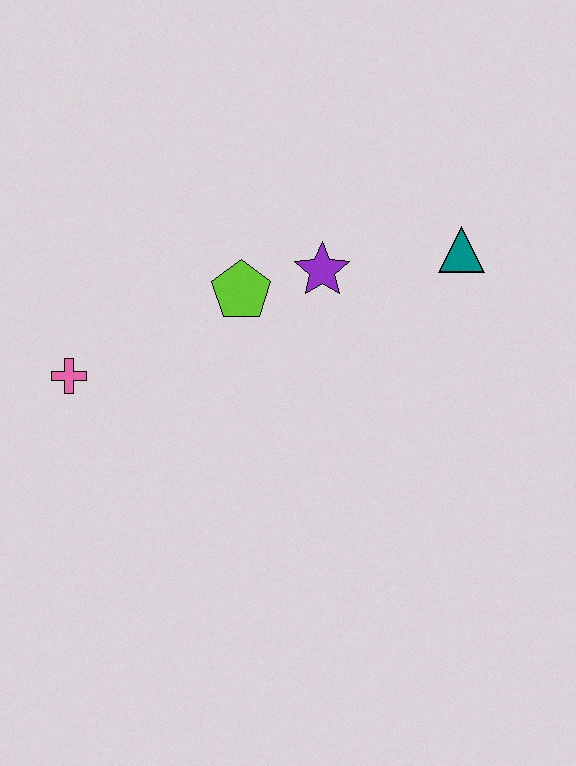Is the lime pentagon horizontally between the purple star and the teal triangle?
No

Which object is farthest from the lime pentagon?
The teal triangle is farthest from the lime pentagon.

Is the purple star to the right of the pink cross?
Yes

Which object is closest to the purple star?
The lime pentagon is closest to the purple star.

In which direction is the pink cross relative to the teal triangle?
The pink cross is to the left of the teal triangle.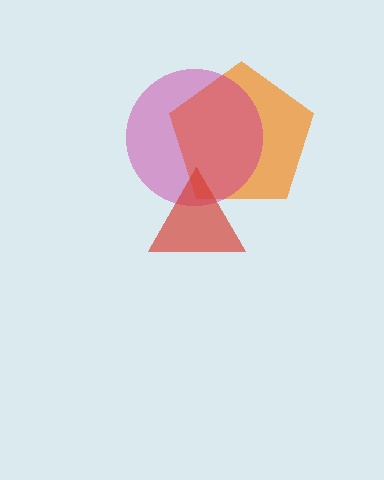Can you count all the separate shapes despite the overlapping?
Yes, there are 3 separate shapes.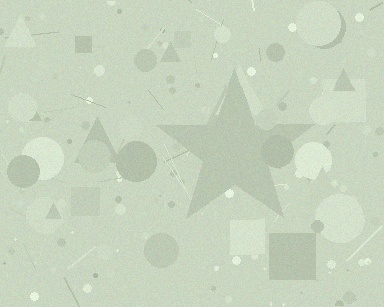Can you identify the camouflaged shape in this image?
The camouflaged shape is a star.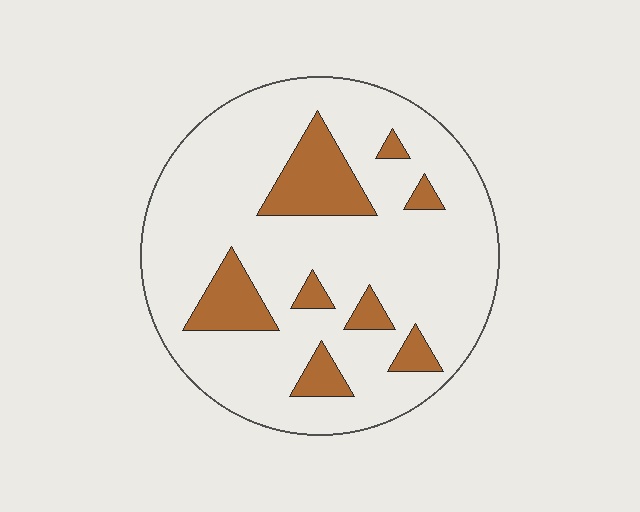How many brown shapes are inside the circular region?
8.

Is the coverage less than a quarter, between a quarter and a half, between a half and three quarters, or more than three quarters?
Less than a quarter.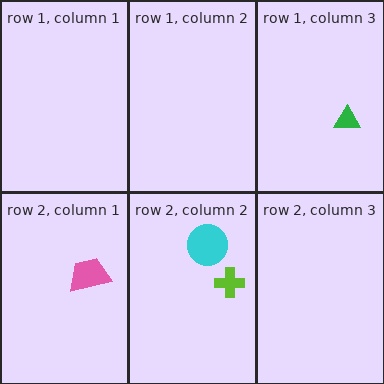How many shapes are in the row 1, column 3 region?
1.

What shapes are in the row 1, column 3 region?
The green triangle.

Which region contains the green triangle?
The row 1, column 3 region.